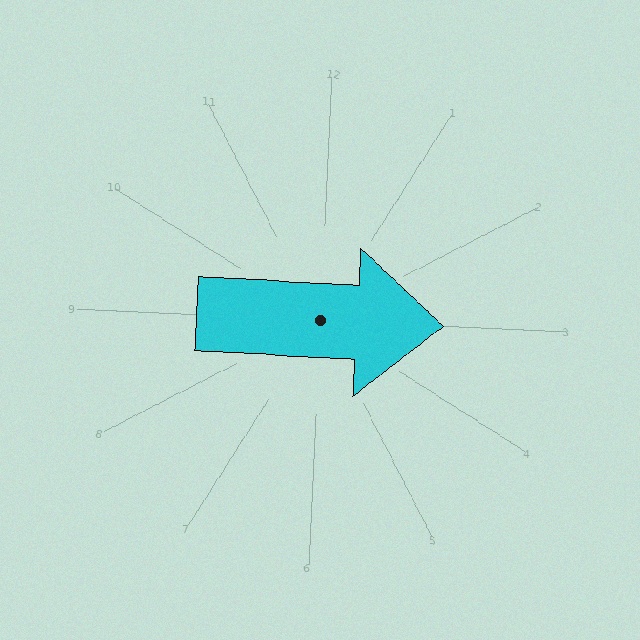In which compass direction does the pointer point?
East.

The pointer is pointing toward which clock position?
Roughly 3 o'clock.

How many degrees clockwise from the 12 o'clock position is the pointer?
Approximately 90 degrees.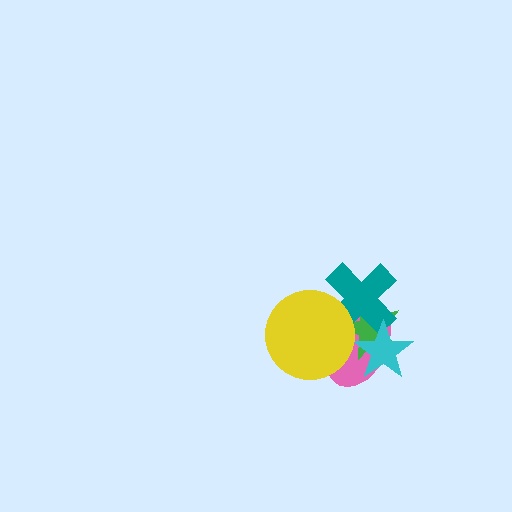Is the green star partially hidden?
Yes, it is partially covered by another shape.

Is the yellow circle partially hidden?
No, no other shape covers it.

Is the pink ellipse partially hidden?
Yes, it is partially covered by another shape.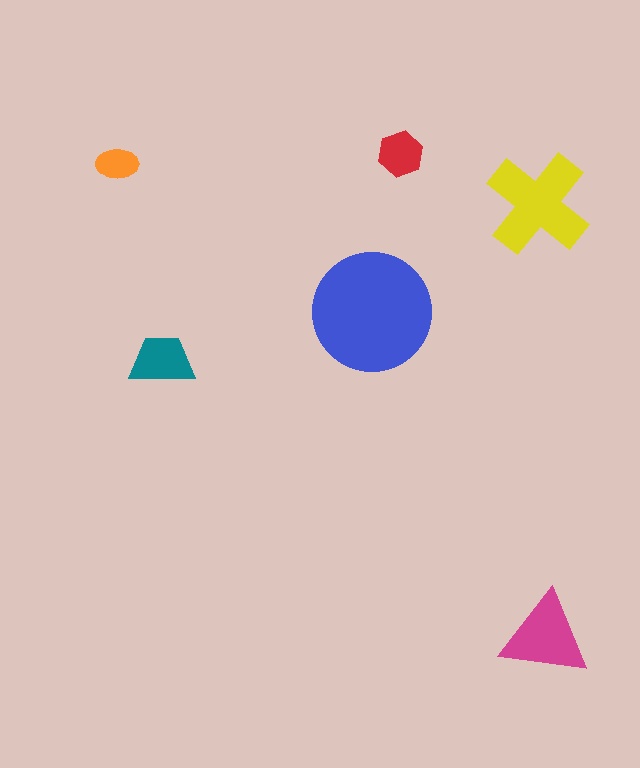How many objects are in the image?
There are 6 objects in the image.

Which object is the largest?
The blue circle.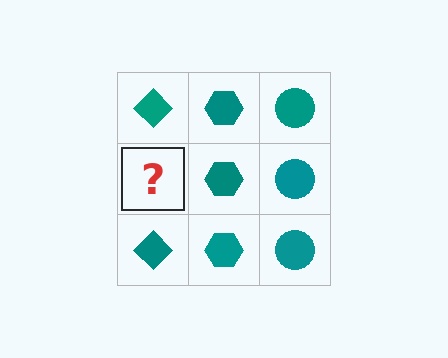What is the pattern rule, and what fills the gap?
The rule is that each column has a consistent shape. The gap should be filled with a teal diamond.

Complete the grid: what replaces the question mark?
The question mark should be replaced with a teal diamond.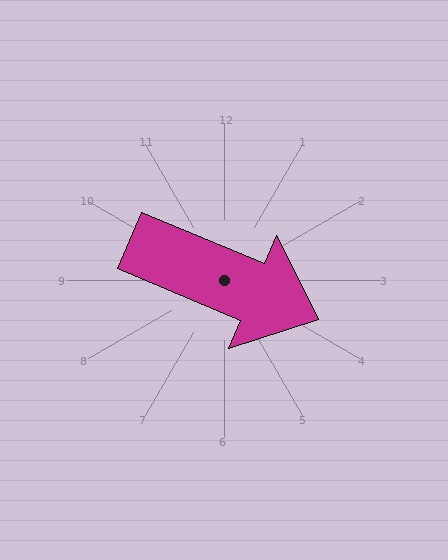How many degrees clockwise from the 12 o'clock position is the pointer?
Approximately 113 degrees.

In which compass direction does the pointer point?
Southeast.